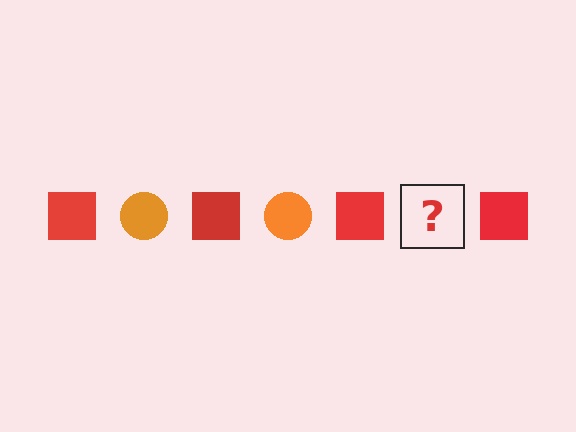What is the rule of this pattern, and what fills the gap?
The rule is that the pattern alternates between red square and orange circle. The gap should be filled with an orange circle.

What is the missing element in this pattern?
The missing element is an orange circle.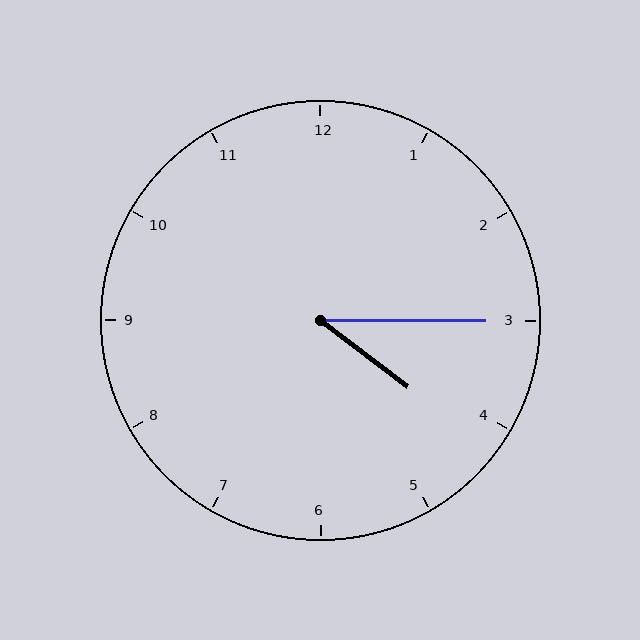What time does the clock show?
4:15.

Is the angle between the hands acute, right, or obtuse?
It is acute.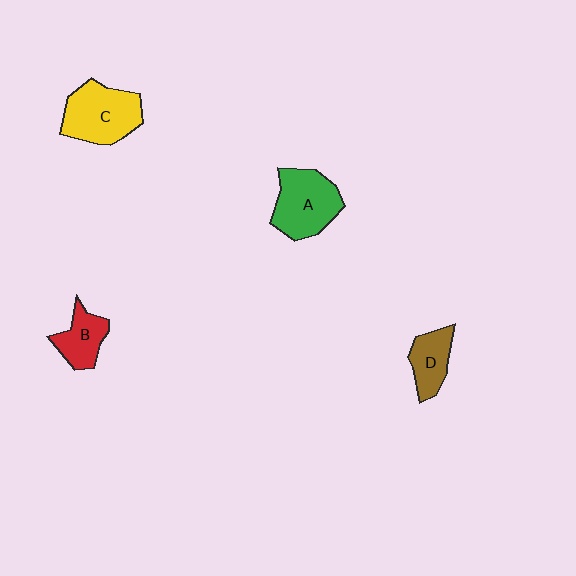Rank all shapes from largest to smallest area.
From largest to smallest: C (yellow), A (green), D (brown), B (red).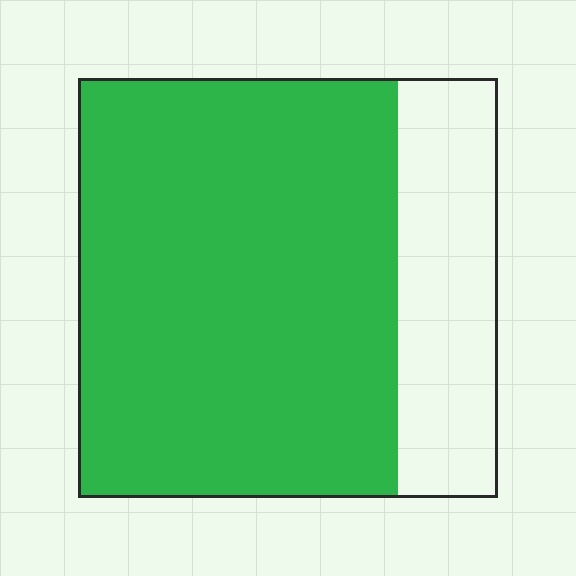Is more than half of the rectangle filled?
Yes.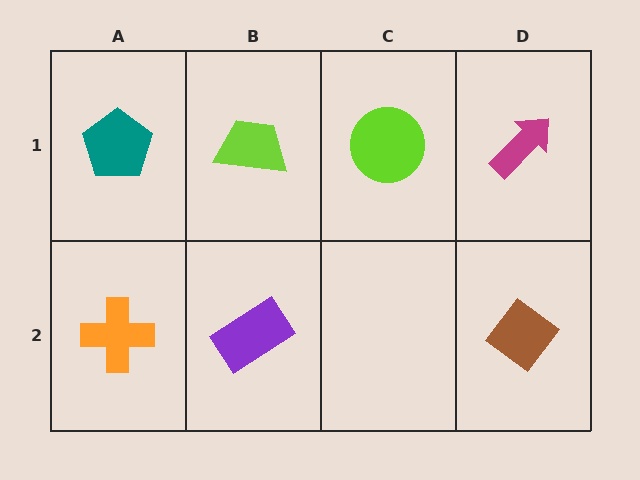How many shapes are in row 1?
4 shapes.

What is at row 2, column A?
An orange cross.